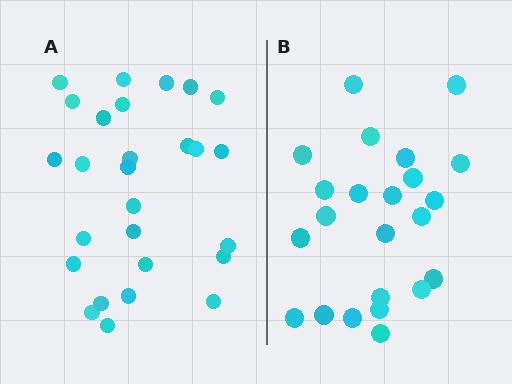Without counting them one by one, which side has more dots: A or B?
Region A (the left region) has more dots.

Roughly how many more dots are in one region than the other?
Region A has about 4 more dots than region B.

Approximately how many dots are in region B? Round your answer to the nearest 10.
About 20 dots. (The exact count is 23, which rounds to 20.)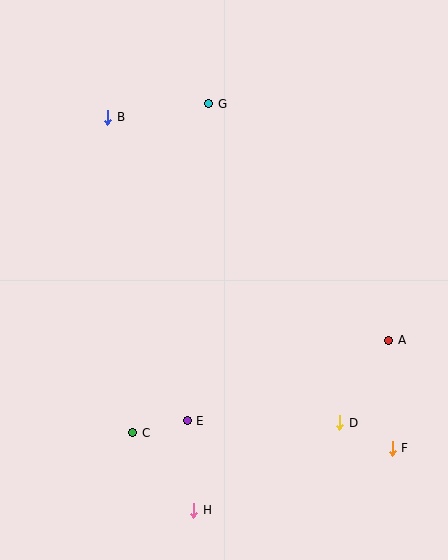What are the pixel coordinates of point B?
Point B is at (108, 117).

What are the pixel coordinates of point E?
Point E is at (187, 421).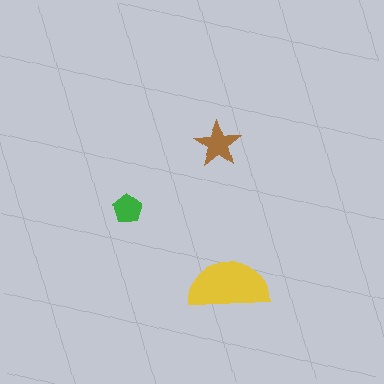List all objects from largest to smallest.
The yellow semicircle, the brown star, the green pentagon.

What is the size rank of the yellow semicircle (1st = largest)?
1st.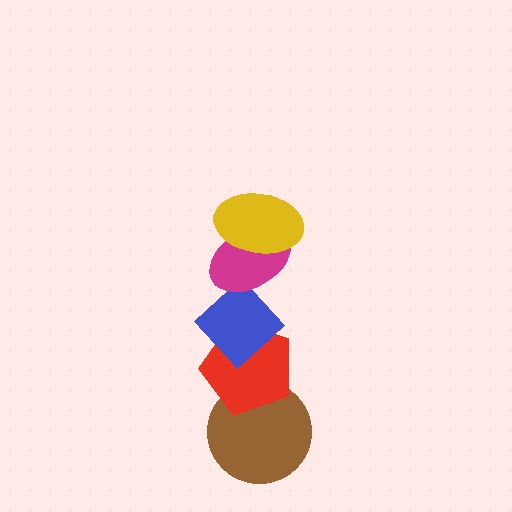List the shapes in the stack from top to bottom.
From top to bottom: the yellow ellipse, the magenta ellipse, the blue diamond, the red pentagon, the brown circle.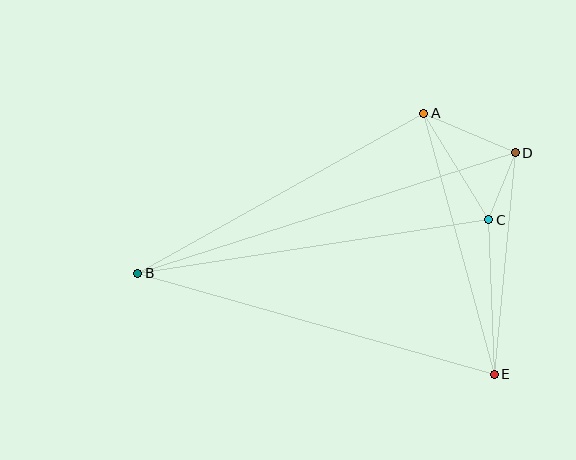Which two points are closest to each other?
Points C and D are closest to each other.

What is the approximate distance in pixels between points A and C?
The distance between A and C is approximately 125 pixels.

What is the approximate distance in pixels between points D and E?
The distance between D and E is approximately 222 pixels.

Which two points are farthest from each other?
Points B and D are farthest from each other.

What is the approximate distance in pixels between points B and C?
The distance between B and C is approximately 355 pixels.